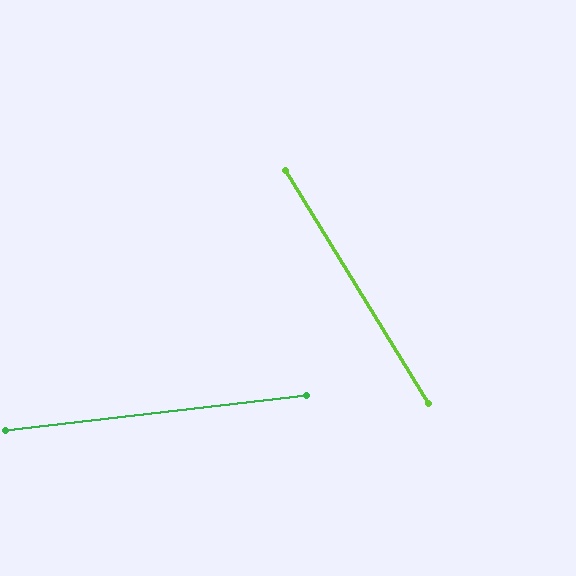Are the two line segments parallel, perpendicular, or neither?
Neither parallel nor perpendicular — they differ by about 65°.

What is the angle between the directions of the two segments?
Approximately 65 degrees.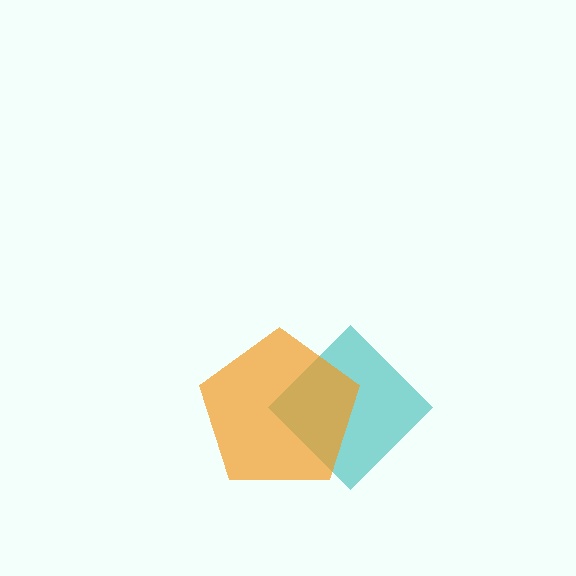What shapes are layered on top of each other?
The layered shapes are: a teal diamond, an orange pentagon.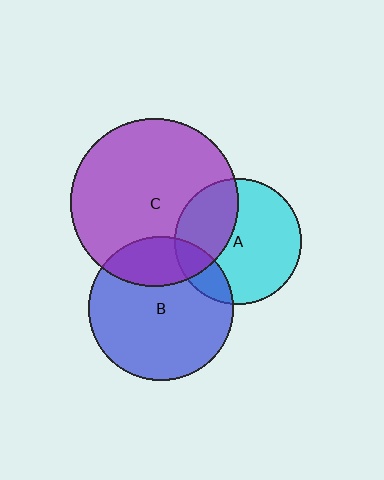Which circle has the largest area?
Circle C (purple).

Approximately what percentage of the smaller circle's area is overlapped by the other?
Approximately 25%.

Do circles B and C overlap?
Yes.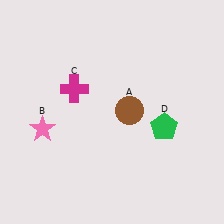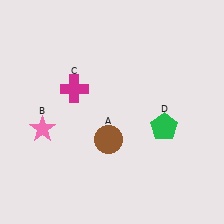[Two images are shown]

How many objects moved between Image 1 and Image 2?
1 object moved between the two images.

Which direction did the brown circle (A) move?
The brown circle (A) moved down.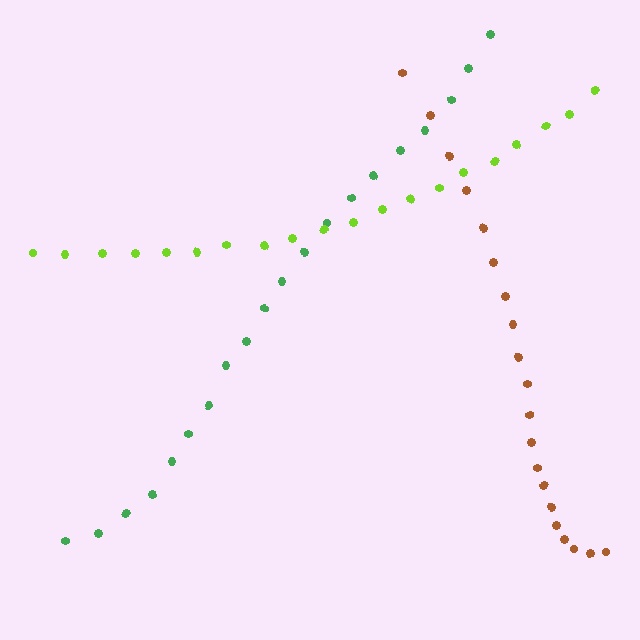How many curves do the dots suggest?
There are 3 distinct paths.